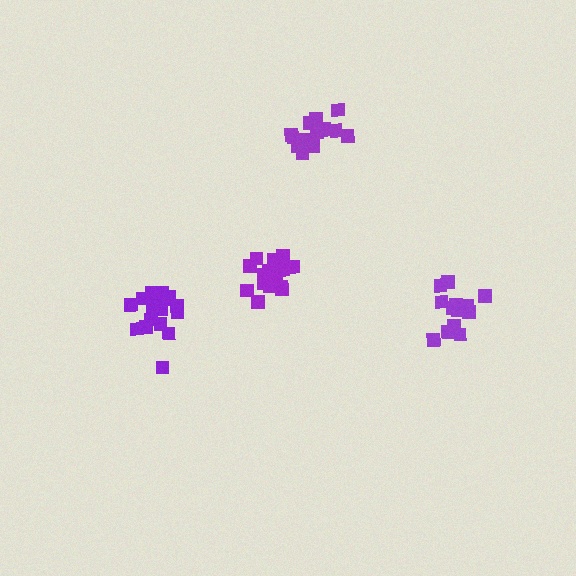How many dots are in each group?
Group 1: 19 dots, Group 2: 18 dots, Group 3: 19 dots, Group 4: 15 dots (71 total).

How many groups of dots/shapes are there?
There are 4 groups.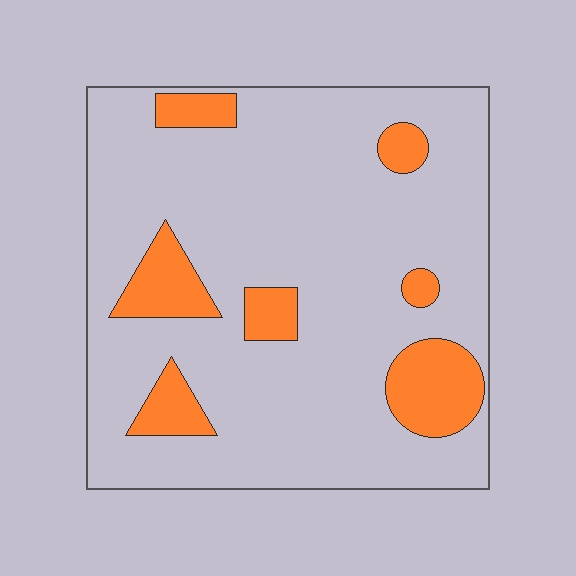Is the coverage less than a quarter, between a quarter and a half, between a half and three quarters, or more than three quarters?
Less than a quarter.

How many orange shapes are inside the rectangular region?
7.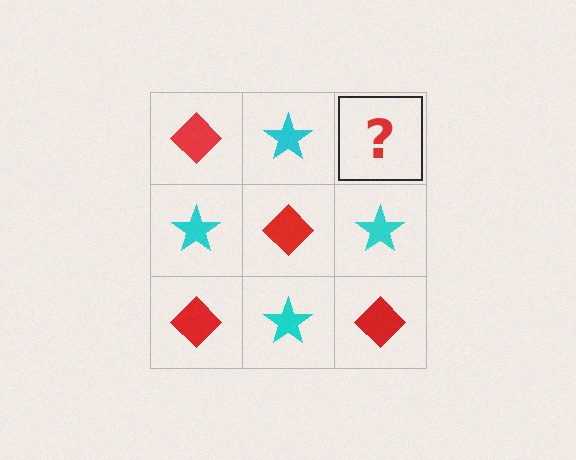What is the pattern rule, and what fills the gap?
The rule is that it alternates red diamond and cyan star in a checkerboard pattern. The gap should be filled with a red diamond.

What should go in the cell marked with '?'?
The missing cell should contain a red diamond.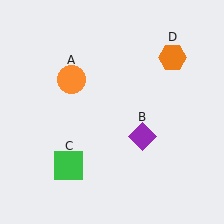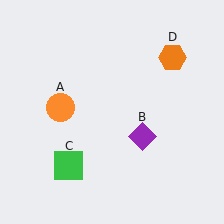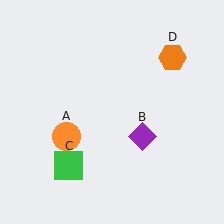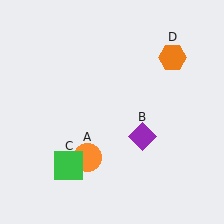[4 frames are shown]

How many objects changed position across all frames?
1 object changed position: orange circle (object A).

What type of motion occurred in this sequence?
The orange circle (object A) rotated counterclockwise around the center of the scene.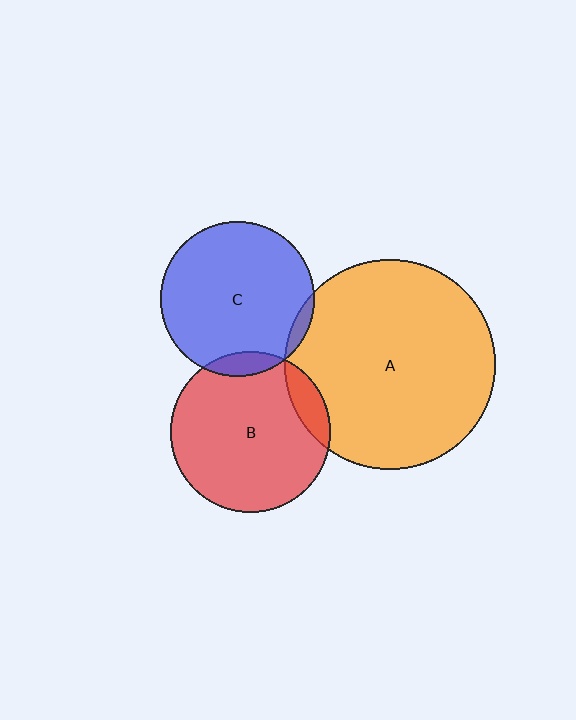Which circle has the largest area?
Circle A (orange).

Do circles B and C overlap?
Yes.